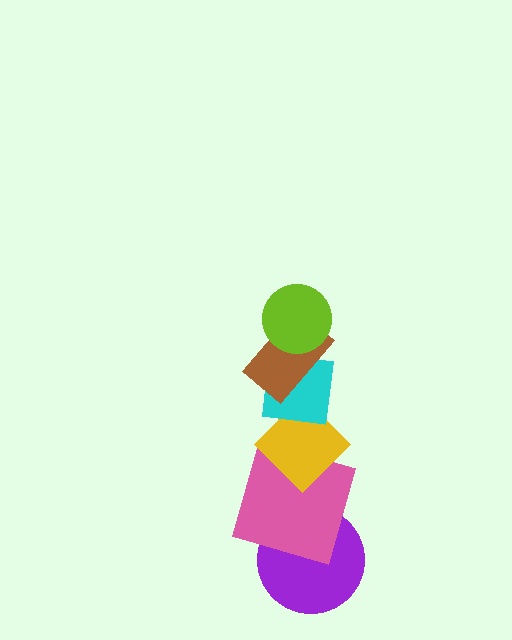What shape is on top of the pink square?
The yellow diamond is on top of the pink square.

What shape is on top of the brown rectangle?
The lime circle is on top of the brown rectangle.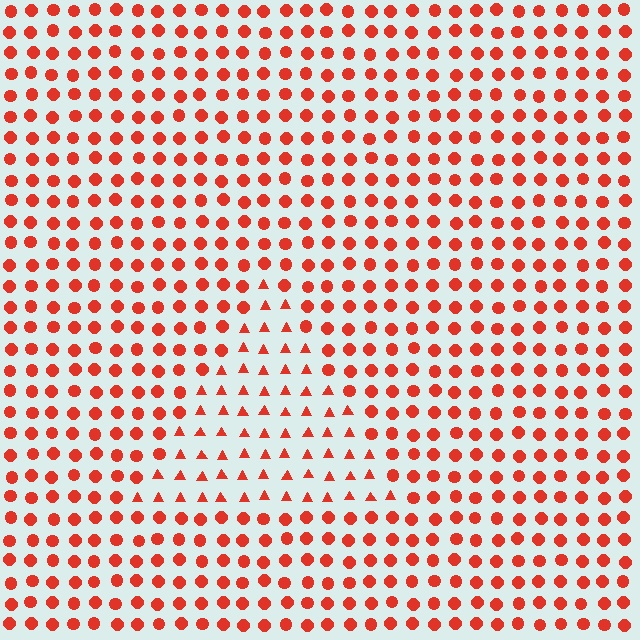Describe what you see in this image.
The image is filled with small red elements arranged in a uniform grid. A triangle-shaped region contains triangles, while the surrounding area contains circles. The boundary is defined purely by the change in element shape.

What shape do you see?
I see a triangle.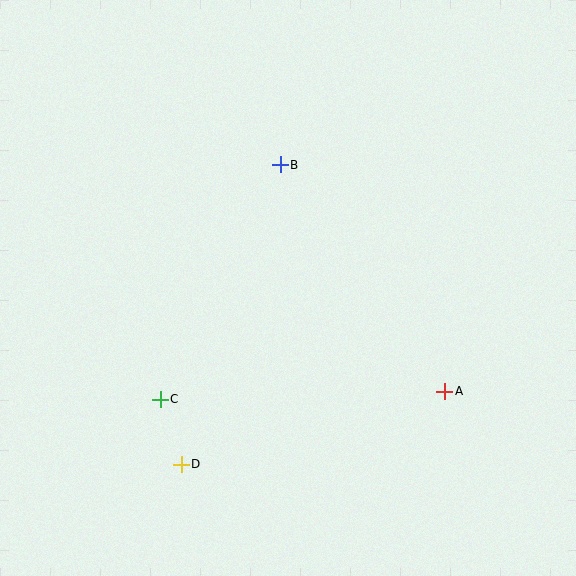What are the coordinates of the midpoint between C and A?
The midpoint between C and A is at (303, 395).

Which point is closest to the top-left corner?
Point B is closest to the top-left corner.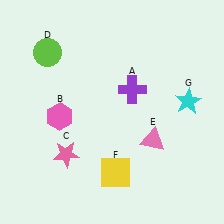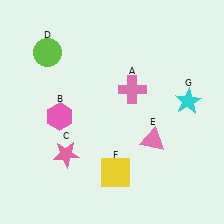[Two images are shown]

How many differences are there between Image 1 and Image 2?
There is 1 difference between the two images.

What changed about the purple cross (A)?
In Image 1, A is purple. In Image 2, it changed to pink.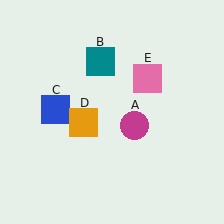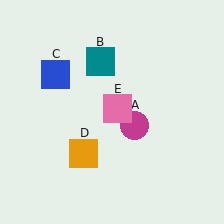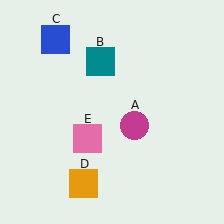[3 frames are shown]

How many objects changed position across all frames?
3 objects changed position: blue square (object C), orange square (object D), pink square (object E).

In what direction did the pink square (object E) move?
The pink square (object E) moved down and to the left.